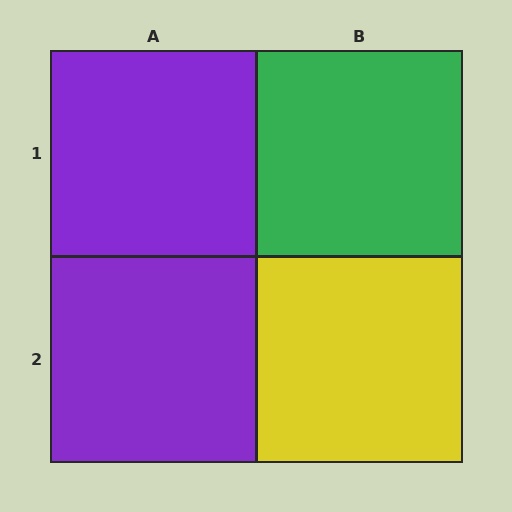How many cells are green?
1 cell is green.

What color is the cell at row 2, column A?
Purple.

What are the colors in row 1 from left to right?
Purple, green.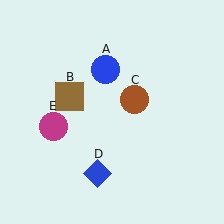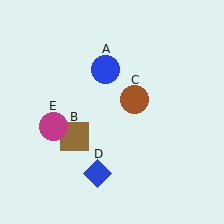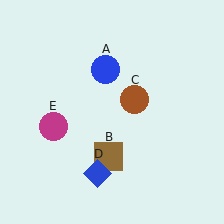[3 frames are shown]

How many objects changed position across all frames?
1 object changed position: brown square (object B).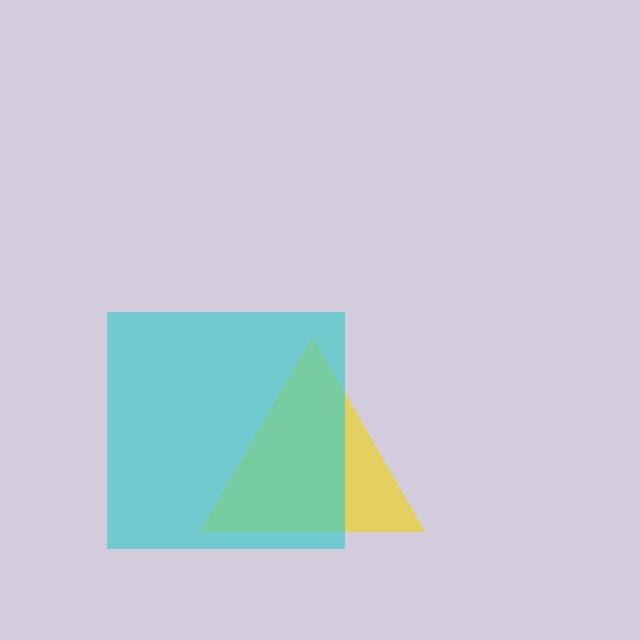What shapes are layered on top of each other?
The layered shapes are: a yellow triangle, a cyan square.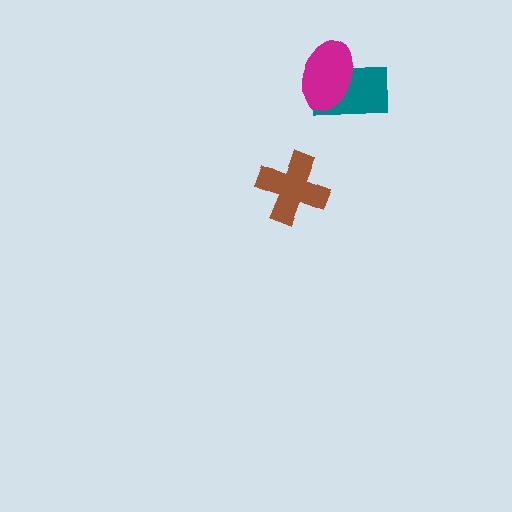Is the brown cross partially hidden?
No, no other shape covers it.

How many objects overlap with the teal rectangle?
1 object overlaps with the teal rectangle.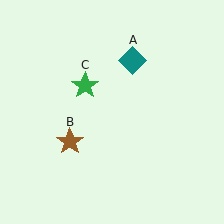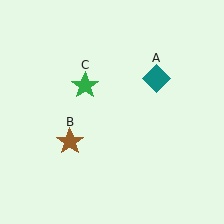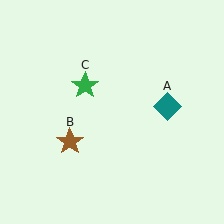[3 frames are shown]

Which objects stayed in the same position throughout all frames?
Brown star (object B) and green star (object C) remained stationary.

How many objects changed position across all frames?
1 object changed position: teal diamond (object A).